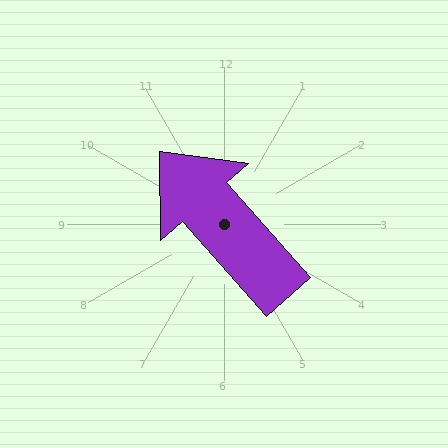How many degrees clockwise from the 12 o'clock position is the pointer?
Approximately 318 degrees.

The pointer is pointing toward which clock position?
Roughly 11 o'clock.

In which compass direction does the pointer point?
Northwest.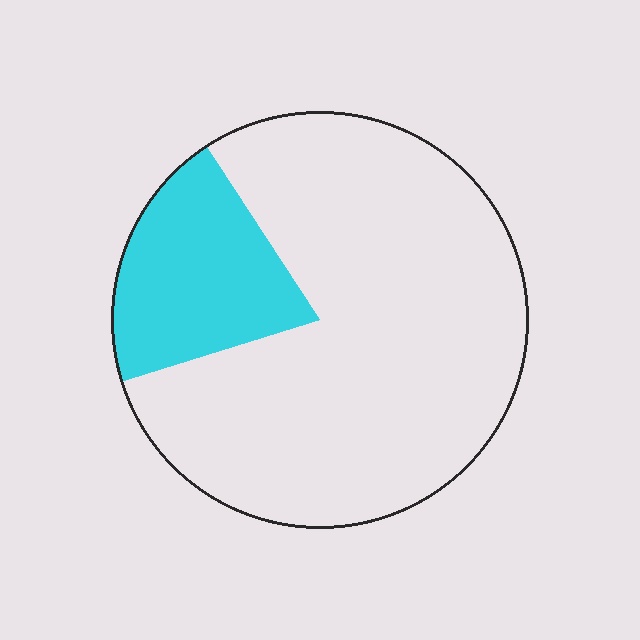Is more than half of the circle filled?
No.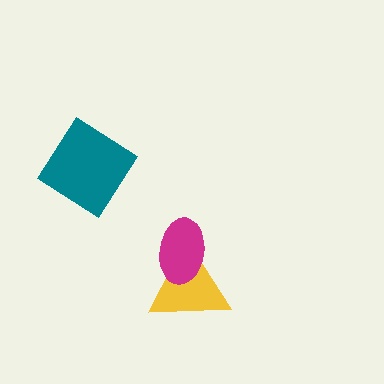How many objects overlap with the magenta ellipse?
1 object overlaps with the magenta ellipse.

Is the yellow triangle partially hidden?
Yes, it is partially covered by another shape.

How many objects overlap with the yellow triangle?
1 object overlaps with the yellow triangle.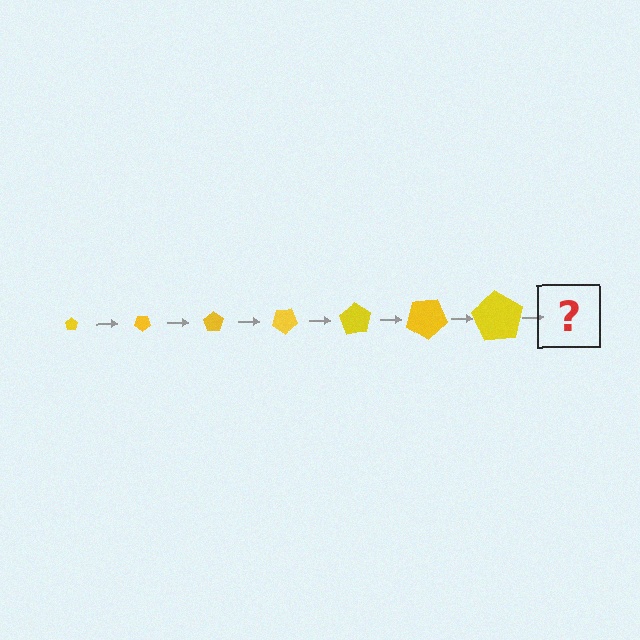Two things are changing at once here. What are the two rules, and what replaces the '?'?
The two rules are that the pentagon grows larger each step and it rotates 35 degrees each step. The '?' should be a pentagon, larger than the previous one and rotated 245 degrees from the start.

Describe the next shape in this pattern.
It should be a pentagon, larger than the previous one and rotated 245 degrees from the start.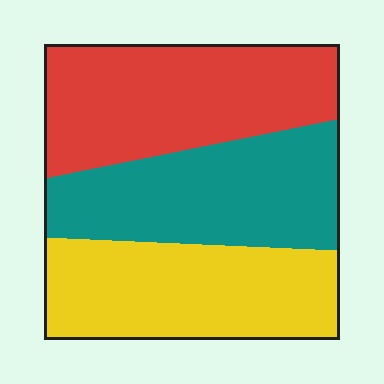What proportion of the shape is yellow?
Yellow covers roughly 30% of the shape.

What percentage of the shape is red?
Red takes up about one third (1/3) of the shape.